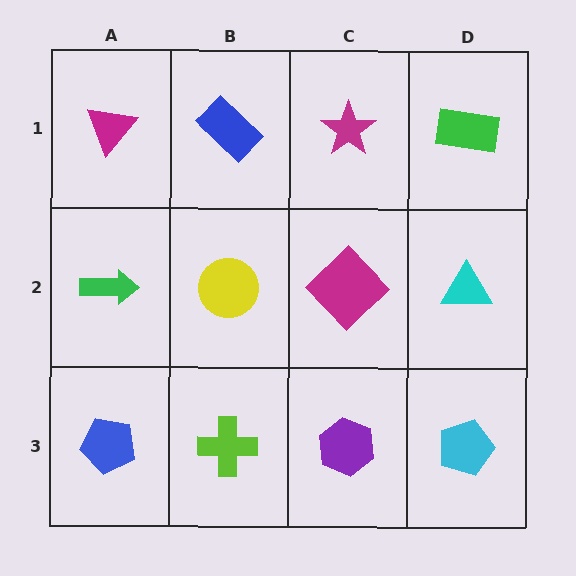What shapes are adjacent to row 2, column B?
A blue rectangle (row 1, column B), a lime cross (row 3, column B), a green arrow (row 2, column A), a magenta diamond (row 2, column C).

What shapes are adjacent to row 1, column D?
A cyan triangle (row 2, column D), a magenta star (row 1, column C).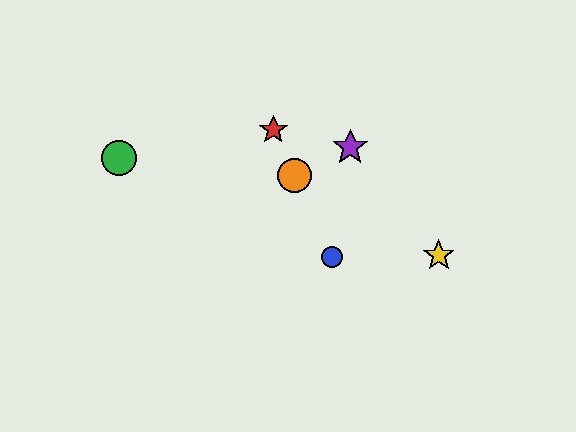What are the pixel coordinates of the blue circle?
The blue circle is at (332, 257).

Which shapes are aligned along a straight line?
The red star, the blue circle, the orange circle are aligned along a straight line.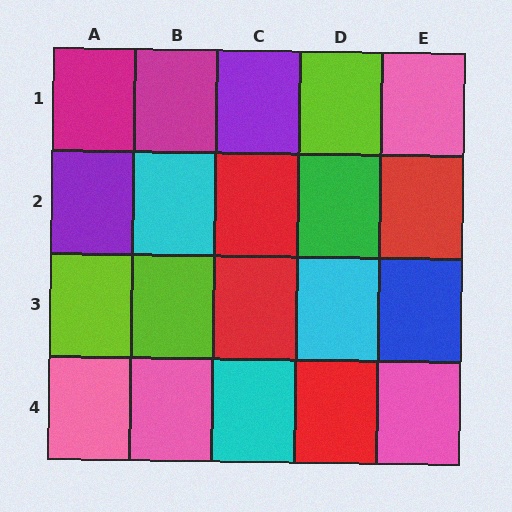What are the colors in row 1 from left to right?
Magenta, magenta, purple, lime, pink.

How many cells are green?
1 cell is green.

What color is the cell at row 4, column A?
Pink.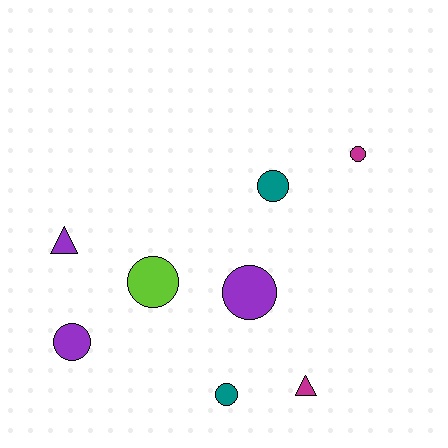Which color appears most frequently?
Purple, with 3 objects.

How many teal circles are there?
There are 2 teal circles.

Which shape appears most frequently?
Circle, with 6 objects.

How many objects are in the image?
There are 8 objects.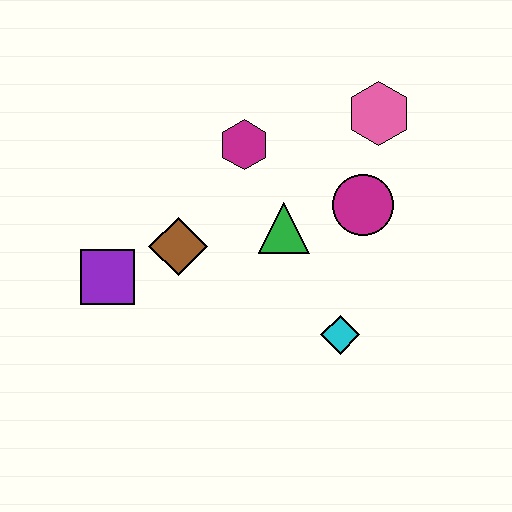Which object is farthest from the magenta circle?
The purple square is farthest from the magenta circle.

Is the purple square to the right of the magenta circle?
No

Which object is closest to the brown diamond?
The purple square is closest to the brown diamond.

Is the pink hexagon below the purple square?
No